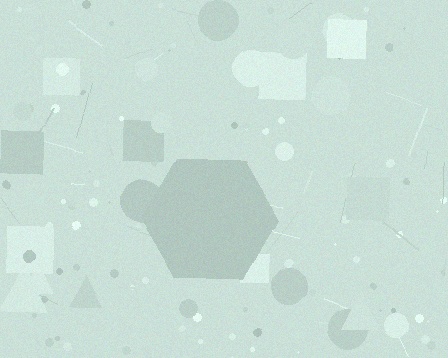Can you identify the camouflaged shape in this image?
The camouflaged shape is a hexagon.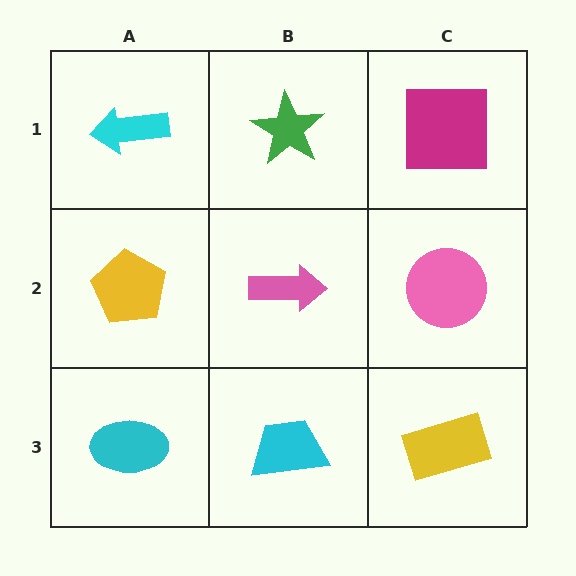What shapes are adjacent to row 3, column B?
A pink arrow (row 2, column B), a cyan ellipse (row 3, column A), a yellow rectangle (row 3, column C).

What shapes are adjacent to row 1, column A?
A yellow pentagon (row 2, column A), a green star (row 1, column B).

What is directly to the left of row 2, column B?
A yellow pentagon.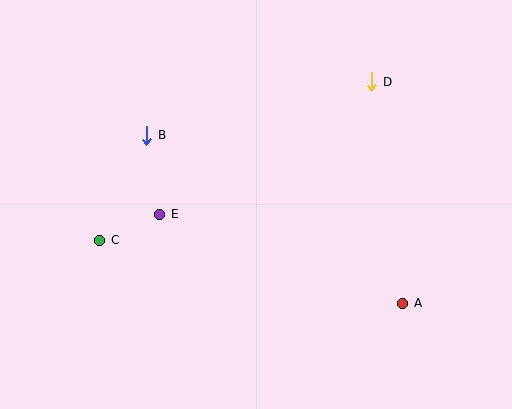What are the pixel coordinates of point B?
Point B is at (147, 135).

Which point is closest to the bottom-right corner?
Point A is closest to the bottom-right corner.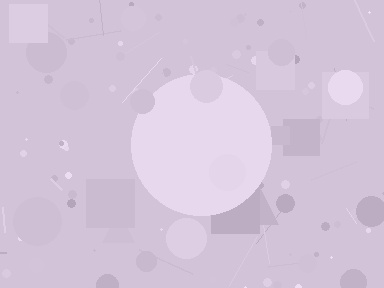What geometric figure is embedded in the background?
A circle is embedded in the background.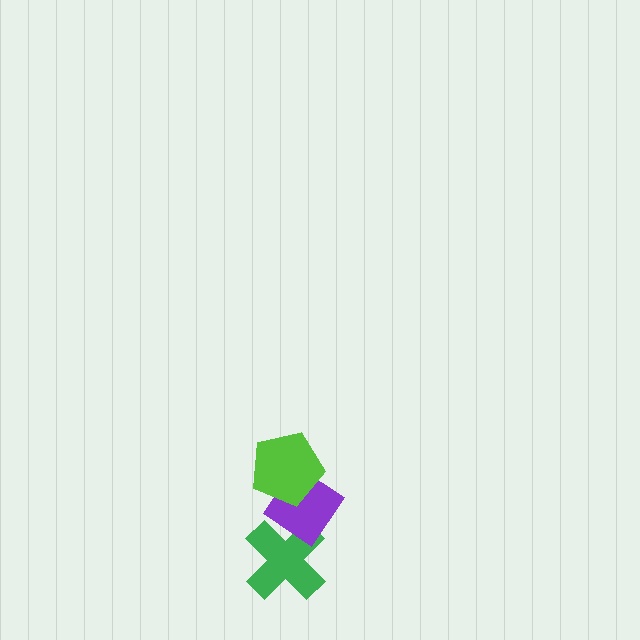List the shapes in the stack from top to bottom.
From top to bottom: the lime pentagon, the purple diamond, the green cross.